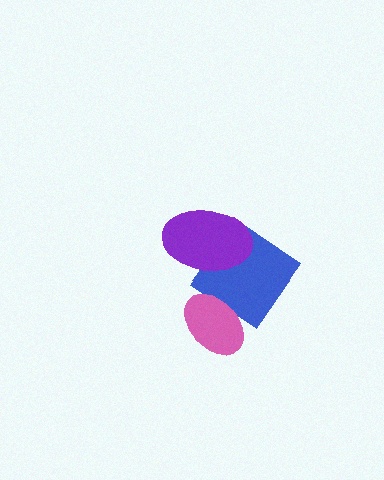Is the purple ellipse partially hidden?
No, no other shape covers it.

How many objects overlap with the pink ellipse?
1 object overlaps with the pink ellipse.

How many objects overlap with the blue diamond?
2 objects overlap with the blue diamond.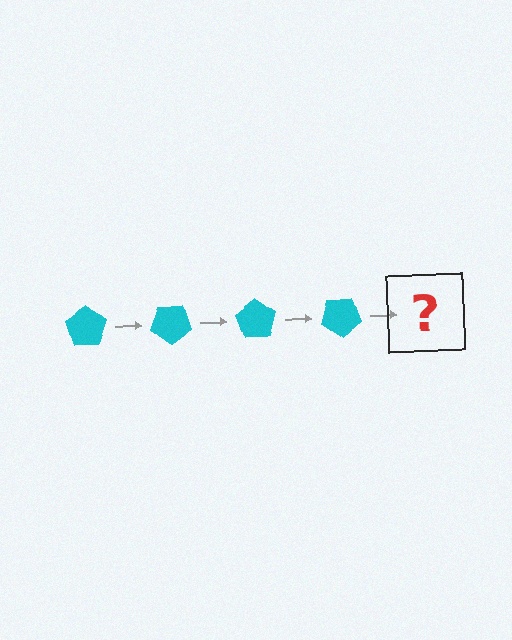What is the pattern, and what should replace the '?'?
The pattern is that the pentagon rotates 35 degrees each step. The '?' should be a cyan pentagon rotated 140 degrees.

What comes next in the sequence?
The next element should be a cyan pentagon rotated 140 degrees.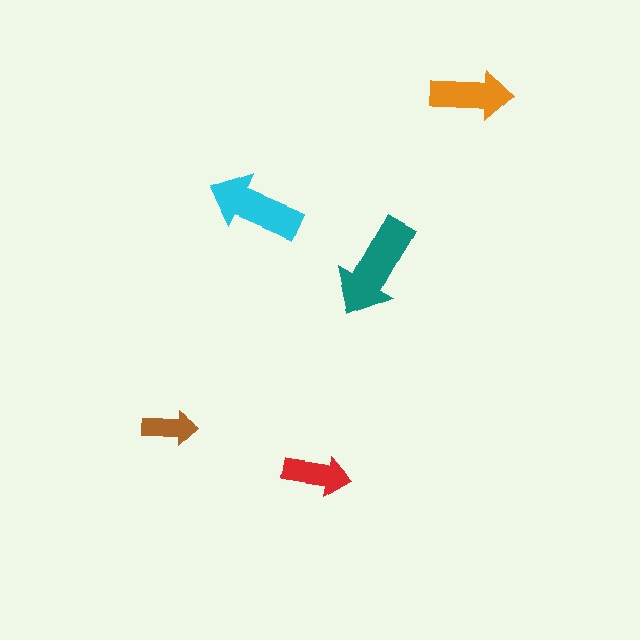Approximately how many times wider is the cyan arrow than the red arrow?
About 1.5 times wider.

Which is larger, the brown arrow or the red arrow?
The red one.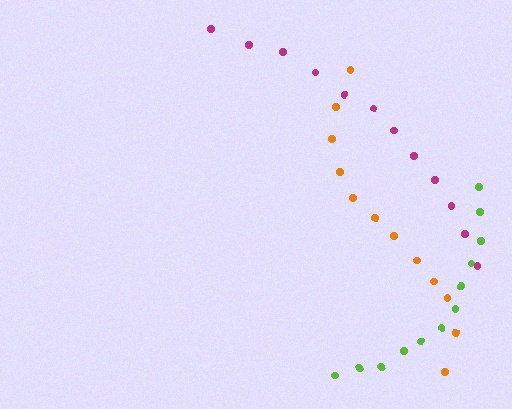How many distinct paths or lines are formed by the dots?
There are 3 distinct paths.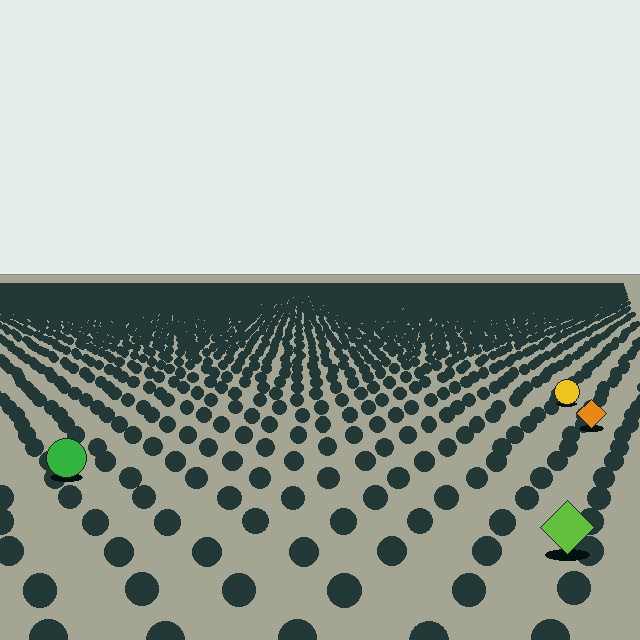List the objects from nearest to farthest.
From nearest to farthest: the lime diamond, the green circle, the orange diamond, the yellow circle.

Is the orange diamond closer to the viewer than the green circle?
No. The green circle is closer — you can tell from the texture gradient: the ground texture is coarser near it.